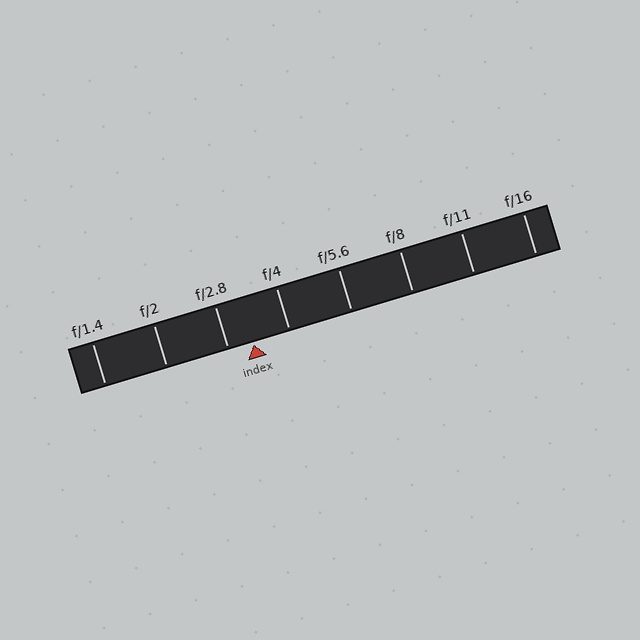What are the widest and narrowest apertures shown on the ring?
The widest aperture shown is f/1.4 and the narrowest is f/16.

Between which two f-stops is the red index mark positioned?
The index mark is between f/2.8 and f/4.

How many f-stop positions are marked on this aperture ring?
There are 8 f-stop positions marked.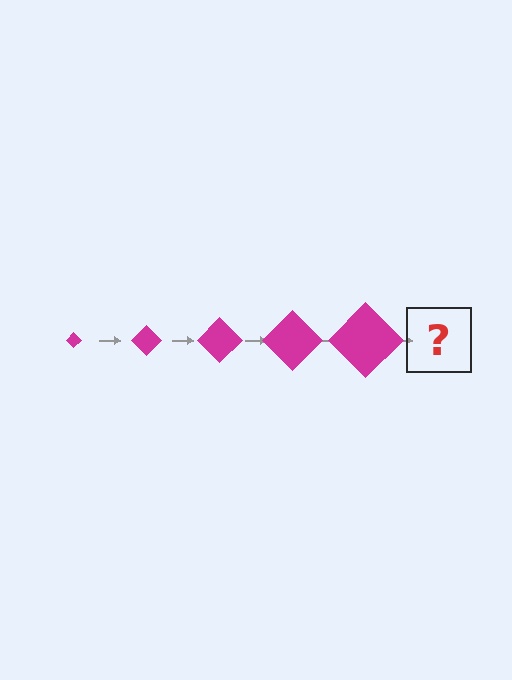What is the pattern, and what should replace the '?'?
The pattern is that the diamond gets progressively larger each step. The '?' should be a magenta diamond, larger than the previous one.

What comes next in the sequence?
The next element should be a magenta diamond, larger than the previous one.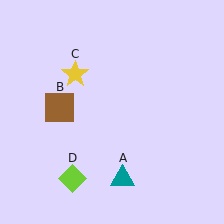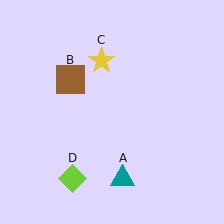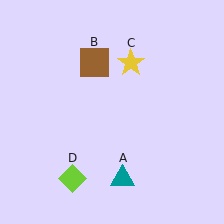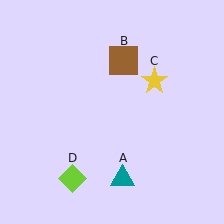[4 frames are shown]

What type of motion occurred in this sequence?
The brown square (object B), yellow star (object C) rotated clockwise around the center of the scene.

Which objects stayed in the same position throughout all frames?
Teal triangle (object A) and lime diamond (object D) remained stationary.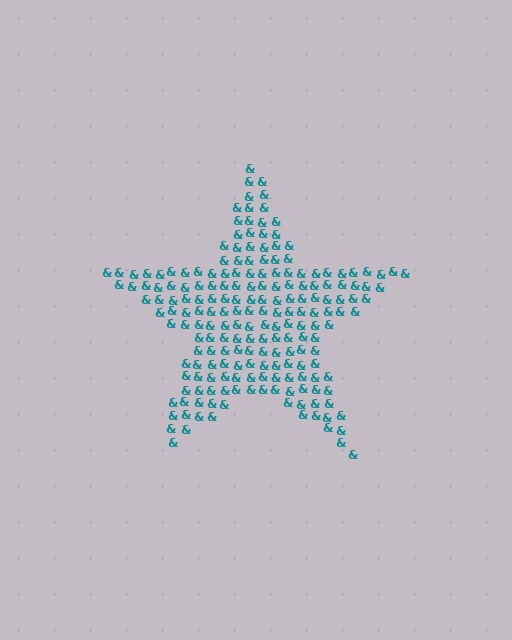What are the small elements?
The small elements are ampersands.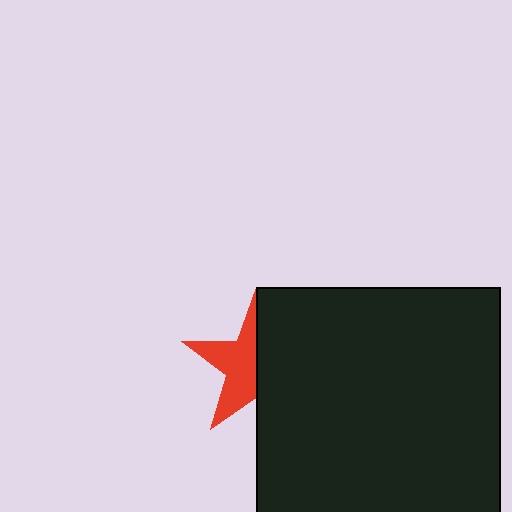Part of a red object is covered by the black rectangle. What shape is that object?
It is a star.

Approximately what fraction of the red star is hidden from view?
Roughly 51% of the red star is hidden behind the black rectangle.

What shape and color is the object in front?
The object in front is a black rectangle.